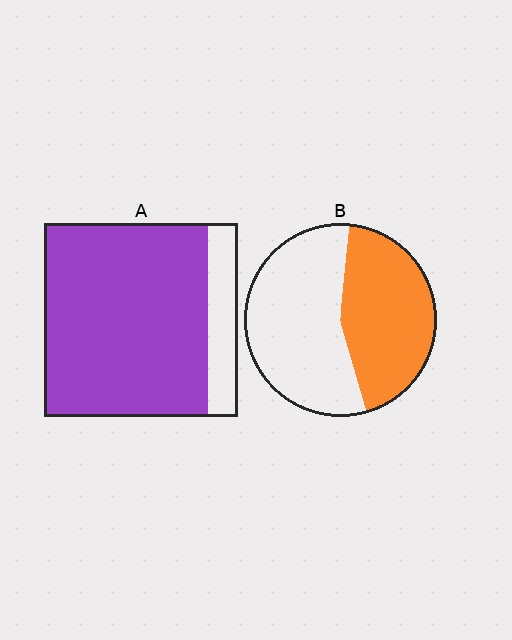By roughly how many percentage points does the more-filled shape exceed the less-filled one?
By roughly 40 percentage points (A over B).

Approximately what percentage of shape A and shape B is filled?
A is approximately 85% and B is approximately 45%.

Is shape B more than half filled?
No.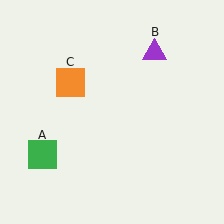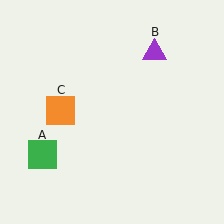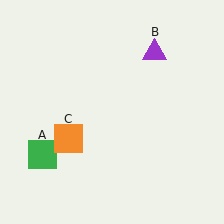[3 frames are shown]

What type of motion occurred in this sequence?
The orange square (object C) rotated counterclockwise around the center of the scene.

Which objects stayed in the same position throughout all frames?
Green square (object A) and purple triangle (object B) remained stationary.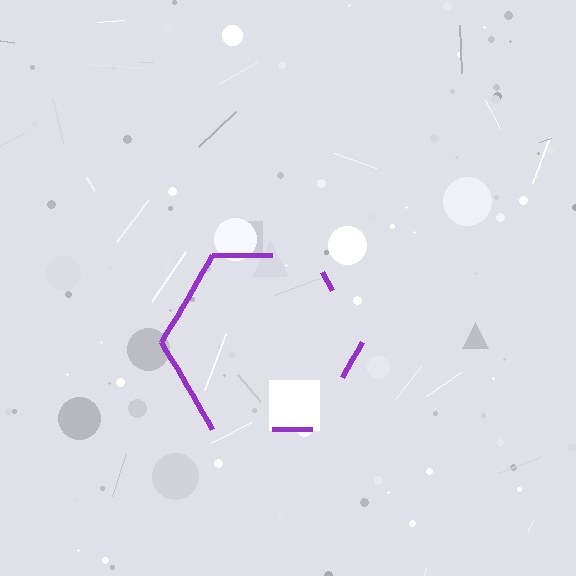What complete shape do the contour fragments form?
The contour fragments form a hexagon.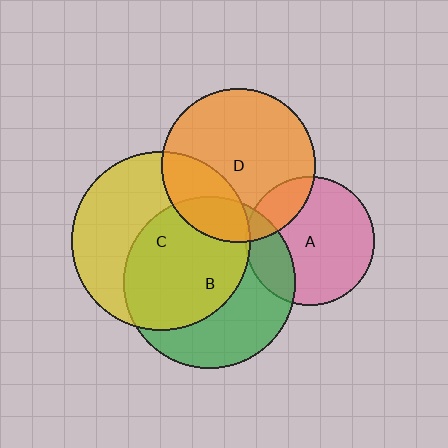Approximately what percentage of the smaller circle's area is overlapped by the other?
Approximately 25%.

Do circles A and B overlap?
Yes.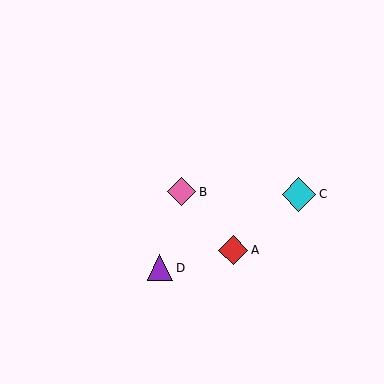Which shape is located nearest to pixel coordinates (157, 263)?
The purple triangle (labeled D) at (160, 268) is nearest to that location.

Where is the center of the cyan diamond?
The center of the cyan diamond is at (299, 194).